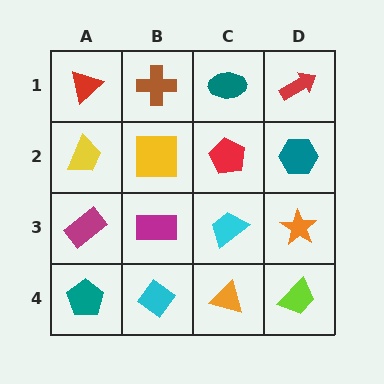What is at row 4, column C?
An orange triangle.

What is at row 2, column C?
A red pentagon.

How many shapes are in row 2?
4 shapes.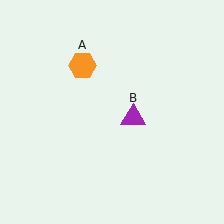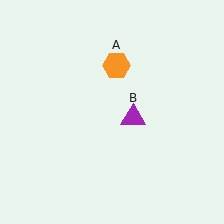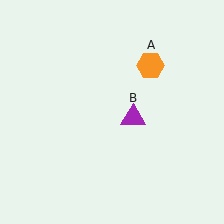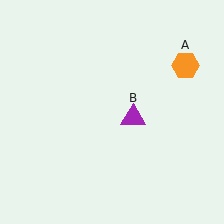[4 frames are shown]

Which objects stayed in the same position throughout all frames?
Purple triangle (object B) remained stationary.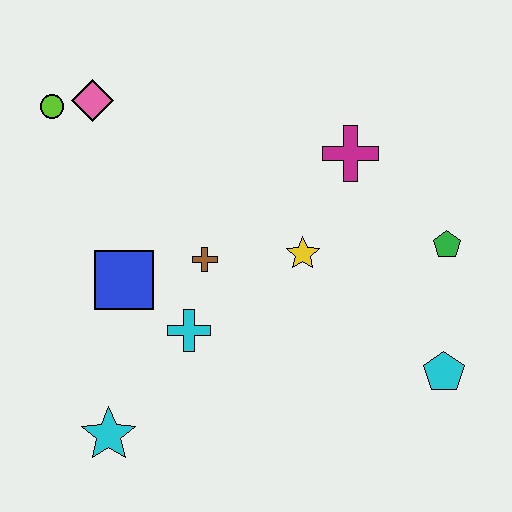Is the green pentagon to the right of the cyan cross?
Yes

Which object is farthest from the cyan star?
The green pentagon is farthest from the cyan star.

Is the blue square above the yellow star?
No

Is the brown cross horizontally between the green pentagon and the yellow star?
No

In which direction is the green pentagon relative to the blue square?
The green pentagon is to the right of the blue square.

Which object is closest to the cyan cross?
The brown cross is closest to the cyan cross.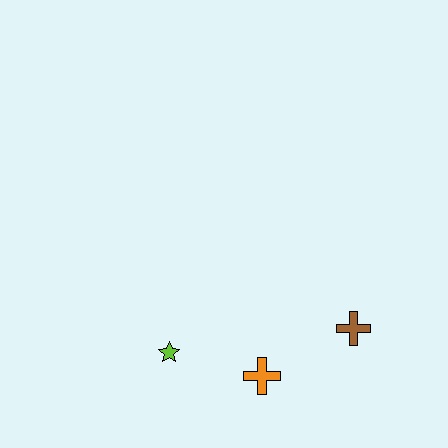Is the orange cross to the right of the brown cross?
No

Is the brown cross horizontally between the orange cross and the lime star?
No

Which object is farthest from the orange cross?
The brown cross is farthest from the orange cross.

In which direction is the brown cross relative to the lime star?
The brown cross is to the right of the lime star.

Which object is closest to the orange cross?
The lime star is closest to the orange cross.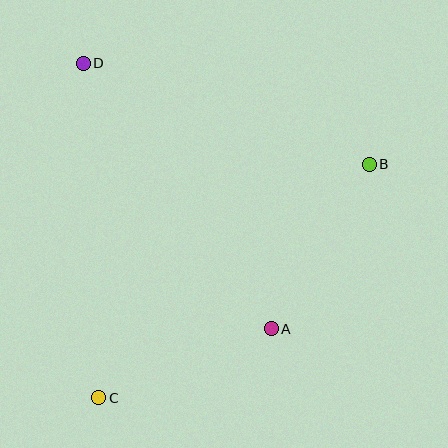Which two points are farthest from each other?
Points B and C are farthest from each other.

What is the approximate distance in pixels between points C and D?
The distance between C and D is approximately 335 pixels.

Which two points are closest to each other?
Points A and C are closest to each other.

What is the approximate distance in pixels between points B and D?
The distance between B and D is approximately 303 pixels.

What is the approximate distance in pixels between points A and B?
The distance between A and B is approximately 192 pixels.